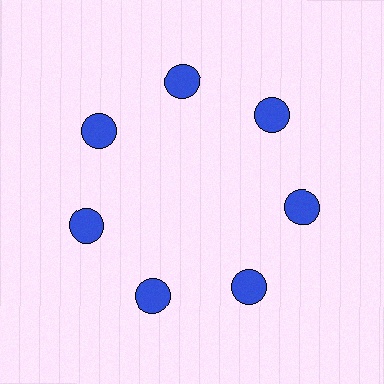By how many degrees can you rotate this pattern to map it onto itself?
The pattern maps onto itself every 51 degrees of rotation.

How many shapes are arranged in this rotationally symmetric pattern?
There are 7 shapes, arranged in 7 groups of 1.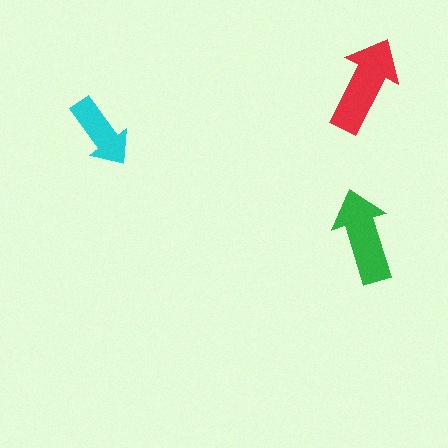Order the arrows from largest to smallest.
the red one, the green one, the cyan one.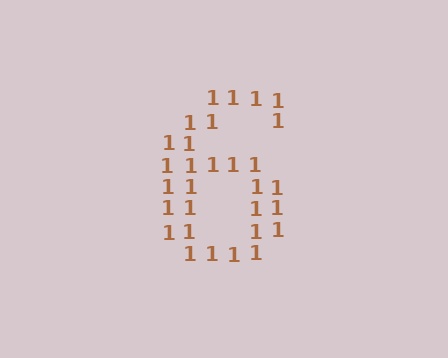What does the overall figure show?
The overall figure shows the digit 6.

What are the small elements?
The small elements are digit 1's.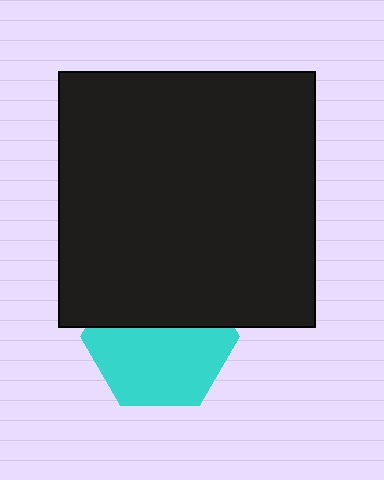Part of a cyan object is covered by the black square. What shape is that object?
It is a hexagon.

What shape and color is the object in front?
The object in front is a black square.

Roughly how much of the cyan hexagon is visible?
About half of it is visible (roughly 59%).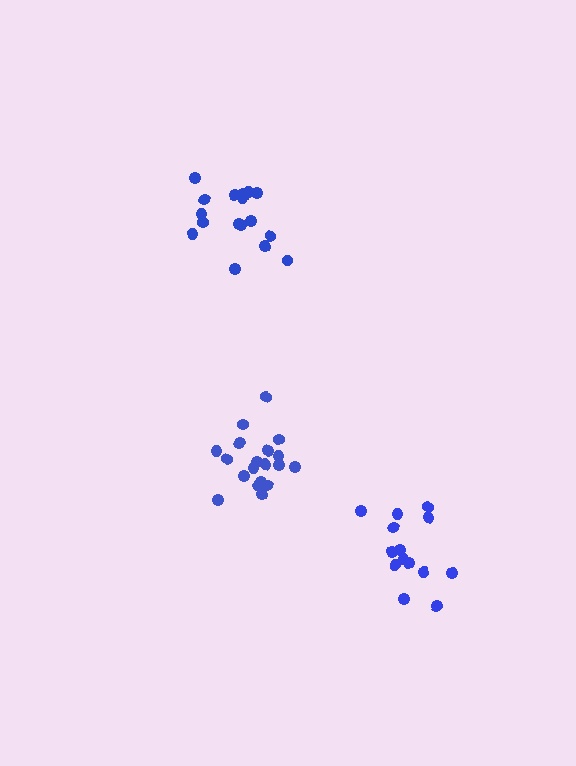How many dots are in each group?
Group 1: 14 dots, Group 2: 17 dots, Group 3: 20 dots (51 total).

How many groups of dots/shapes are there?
There are 3 groups.